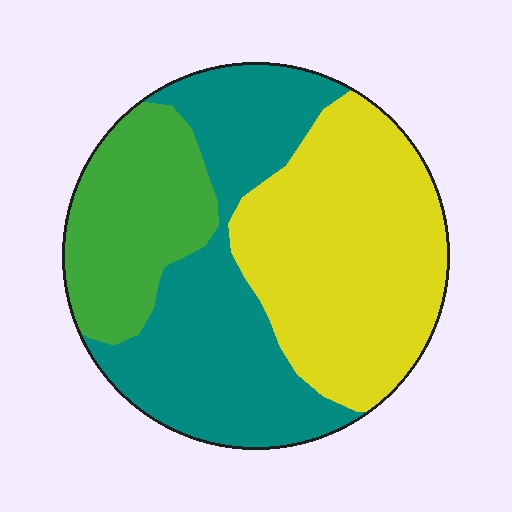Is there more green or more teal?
Teal.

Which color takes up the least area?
Green, at roughly 20%.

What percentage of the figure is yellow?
Yellow covers roughly 40% of the figure.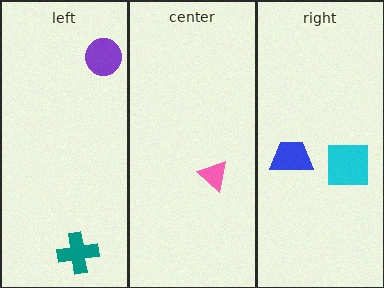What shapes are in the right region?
The blue trapezoid, the cyan square.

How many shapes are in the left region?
2.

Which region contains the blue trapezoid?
The right region.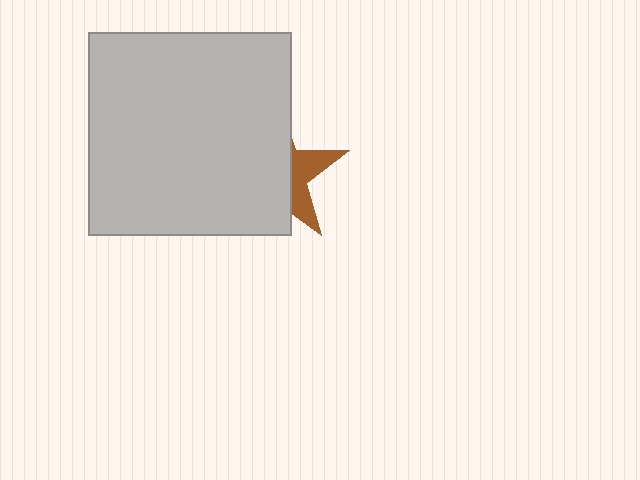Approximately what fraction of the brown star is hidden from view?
Roughly 69% of the brown star is hidden behind the light gray square.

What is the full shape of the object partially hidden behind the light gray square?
The partially hidden object is a brown star.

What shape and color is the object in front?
The object in front is a light gray square.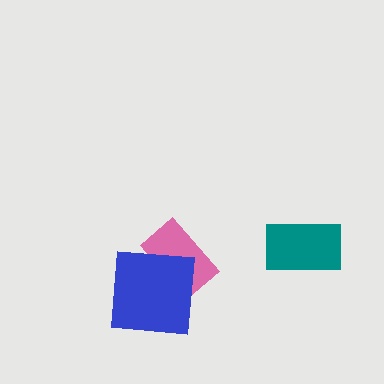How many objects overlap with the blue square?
1 object overlaps with the blue square.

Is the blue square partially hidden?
No, no other shape covers it.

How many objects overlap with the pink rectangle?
1 object overlaps with the pink rectangle.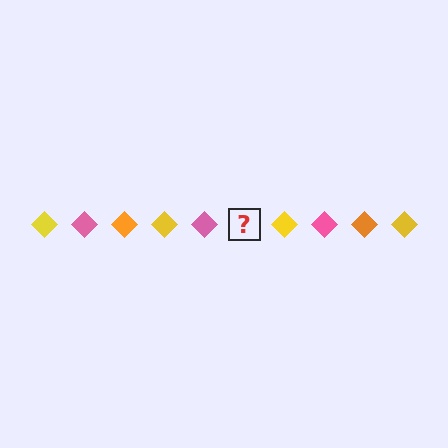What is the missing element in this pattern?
The missing element is an orange diamond.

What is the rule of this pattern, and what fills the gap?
The rule is that the pattern cycles through yellow, pink, orange diamonds. The gap should be filled with an orange diamond.